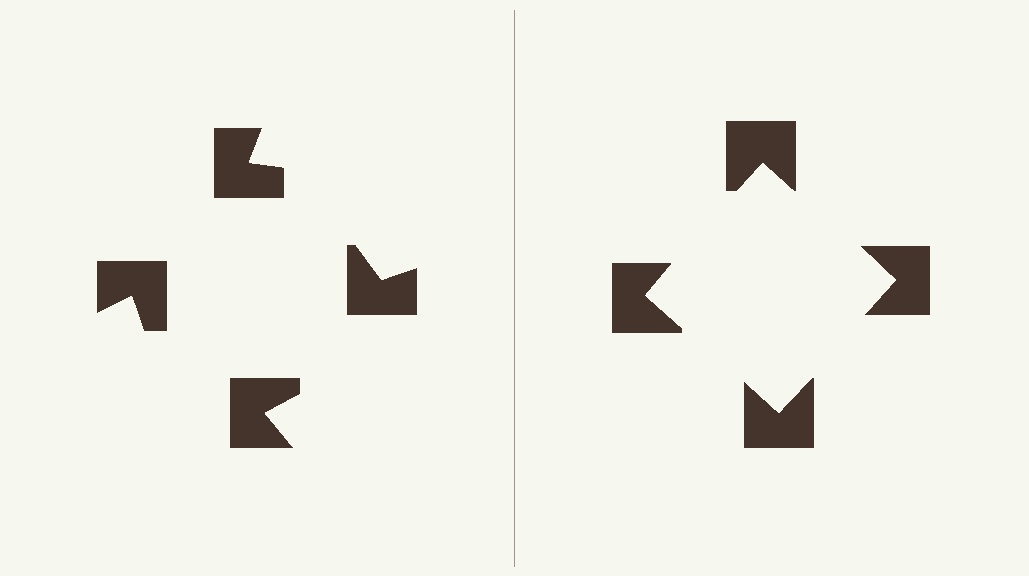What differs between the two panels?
The notched squares are positioned identically on both sides; only the wedge orientations differ. On the right they align to a square; on the left they are misaligned.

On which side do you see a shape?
An illusory square appears on the right side. On the left side the wedge cuts are rotated, so no coherent shape forms.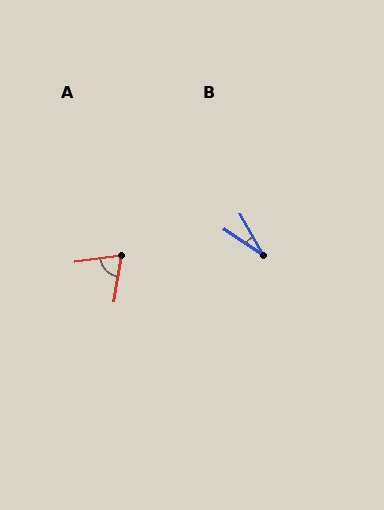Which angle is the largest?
A, at approximately 72 degrees.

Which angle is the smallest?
B, at approximately 28 degrees.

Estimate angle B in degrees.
Approximately 28 degrees.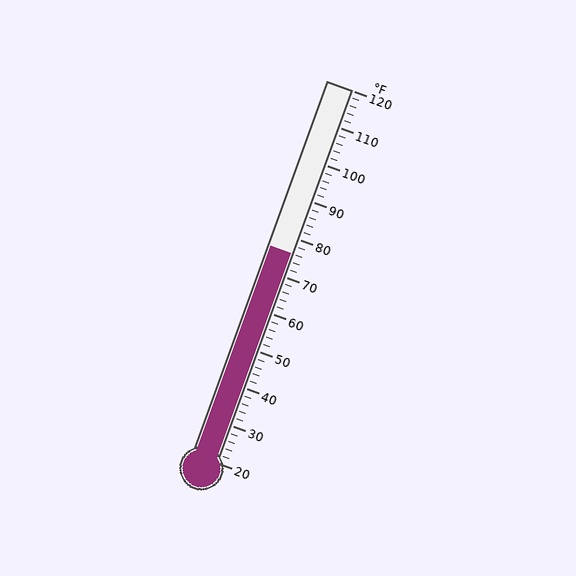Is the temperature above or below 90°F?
The temperature is below 90°F.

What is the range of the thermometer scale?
The thermometer scale ranges from 20°F to 120°F.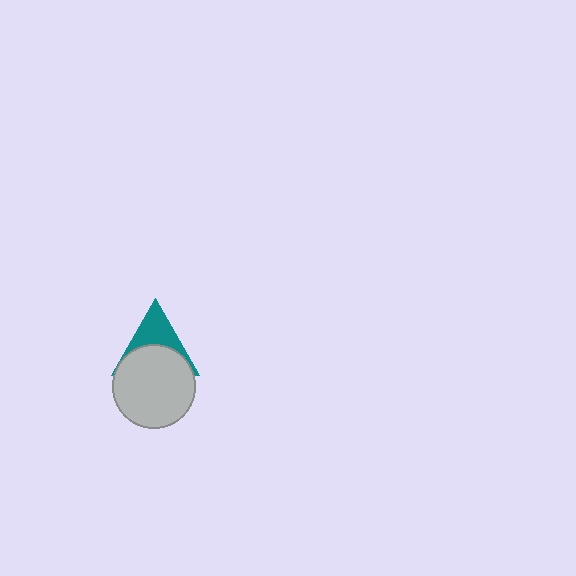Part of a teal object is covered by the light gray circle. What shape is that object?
It is a triangle.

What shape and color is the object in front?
The object in front is a light gray circle.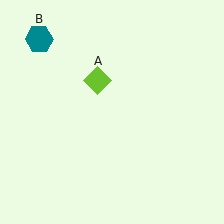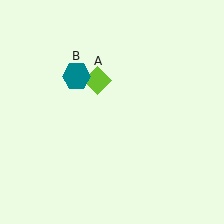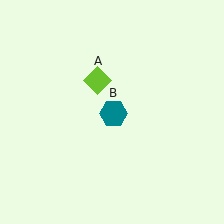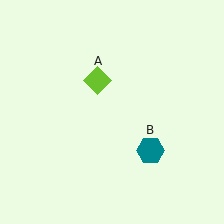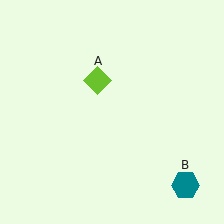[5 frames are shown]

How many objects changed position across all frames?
1 object changed position: teal hexagon (object B).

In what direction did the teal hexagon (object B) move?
The teal hexagon (object B) moved down and to the right.